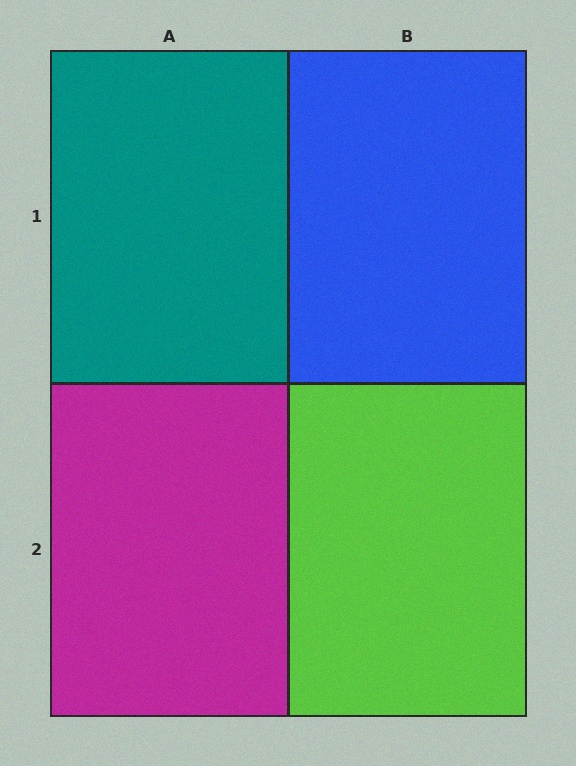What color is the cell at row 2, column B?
Lime.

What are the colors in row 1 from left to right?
Teal, blue.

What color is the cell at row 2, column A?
Magenta.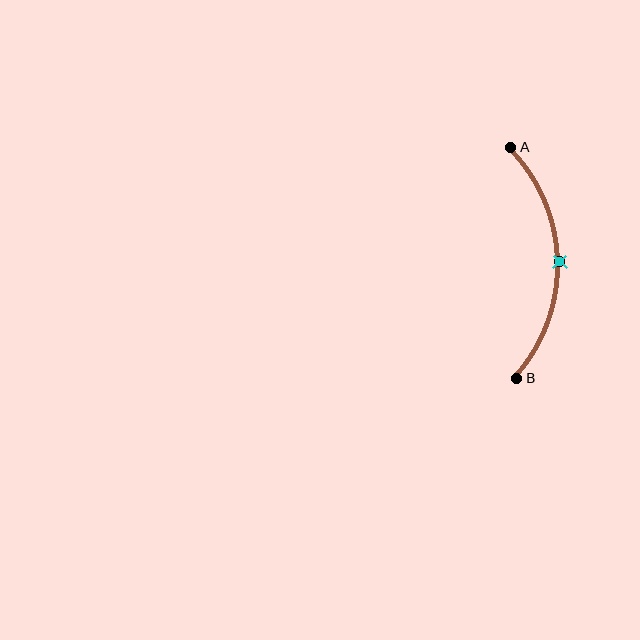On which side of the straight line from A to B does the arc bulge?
The arc bulges to the right of the straight line connecting A and B.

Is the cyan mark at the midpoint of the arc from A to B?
Yes. The cyan mark lies on the arc at equal arc-length from both A and B — it is the arc midpoint.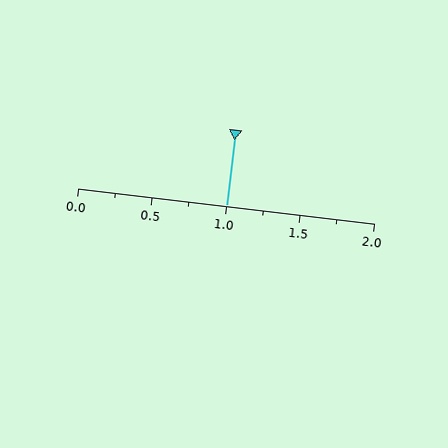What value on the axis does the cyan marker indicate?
The marker indicates approximately 1.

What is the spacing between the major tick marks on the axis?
The major ticks are spaced 0.5 apart.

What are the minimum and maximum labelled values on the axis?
The axis runs from 0.0 to 2.0.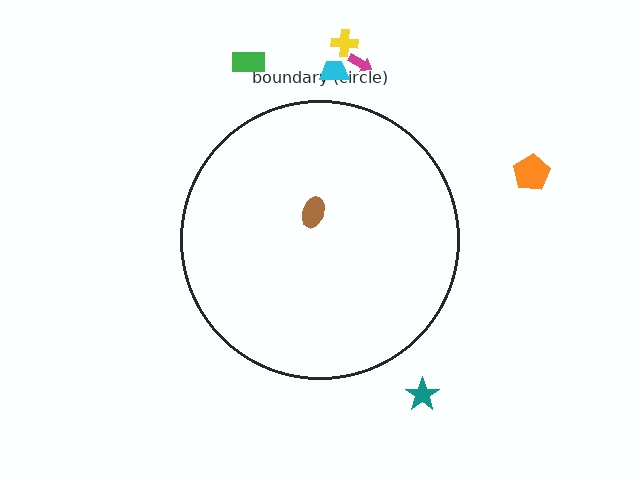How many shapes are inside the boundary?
1 inside, 6 outside.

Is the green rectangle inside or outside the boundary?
Outside.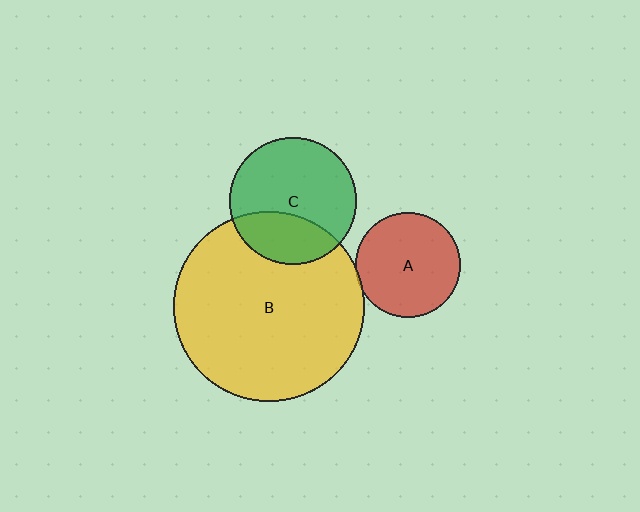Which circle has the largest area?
Circle B (yellow).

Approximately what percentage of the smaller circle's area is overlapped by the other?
Approximately 5%.